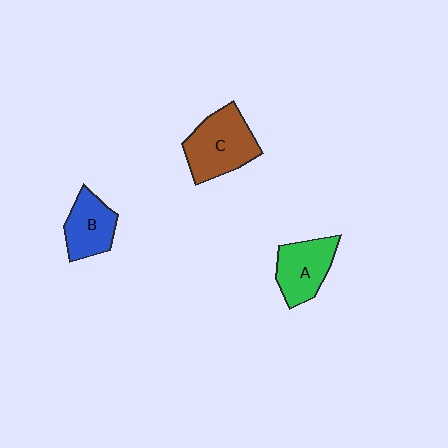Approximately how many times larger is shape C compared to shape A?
Approximately 1.3 times.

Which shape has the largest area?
Shape C (brown).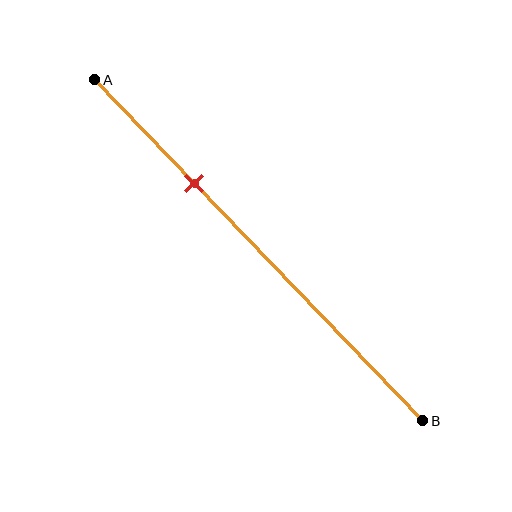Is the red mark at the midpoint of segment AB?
No, the mark is at about 30% from A, not at the 50% midpoint.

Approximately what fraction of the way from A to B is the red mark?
The red mark is approximately 30% of the way from A to B.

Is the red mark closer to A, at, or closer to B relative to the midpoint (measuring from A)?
The red mark is closer to point A than the midpoint of segment AB.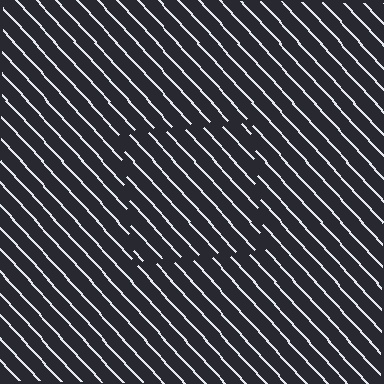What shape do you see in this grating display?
An illusory square. The interior of the shape contains the same grating, shifted by half a period — the contour is defined by the phase discontinuity where line-ends from the inner and outer gratings abut.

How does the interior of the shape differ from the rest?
The interior of the shape contains the same grating, shifted by half a period — the contour is defined by the phase discontinuity where line-ends from the inner and outer gratings abut.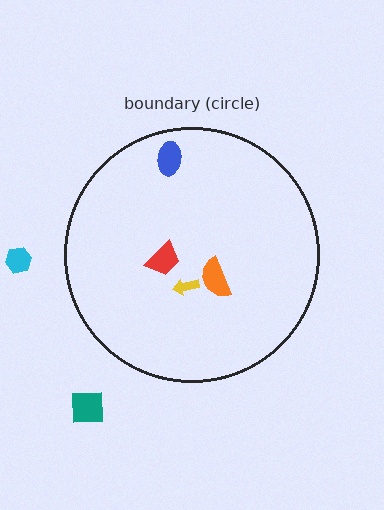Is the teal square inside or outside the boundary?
Outside.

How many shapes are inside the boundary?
4 inside, 2 outside.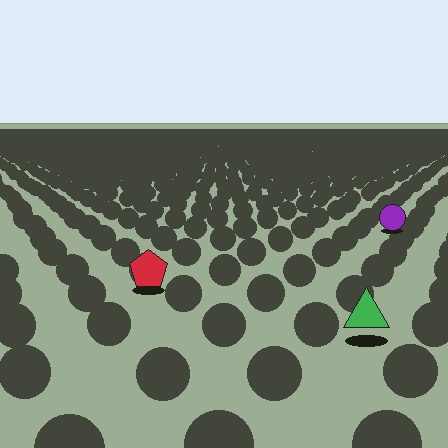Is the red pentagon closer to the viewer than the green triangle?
No. The green triangle is closer — you can tell from the texture gradient: the ground texture is coarser near it.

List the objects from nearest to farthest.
From nearest to farthest: the green triangle, the red pentagon, the purple circle.